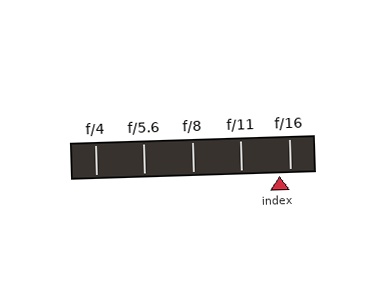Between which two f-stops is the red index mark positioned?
The index mark is between f/11 and f/16.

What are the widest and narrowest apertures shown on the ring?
The widest aperture shown is f/4 and the narrowest is f/16.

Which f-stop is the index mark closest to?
The index mark is closest to f/16.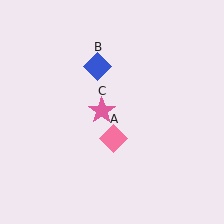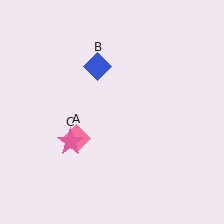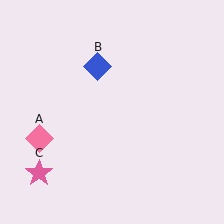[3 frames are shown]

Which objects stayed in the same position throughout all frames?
Blue diamond (object B) remained stationary.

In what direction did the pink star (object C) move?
The pink star (object C) moved down and to the left.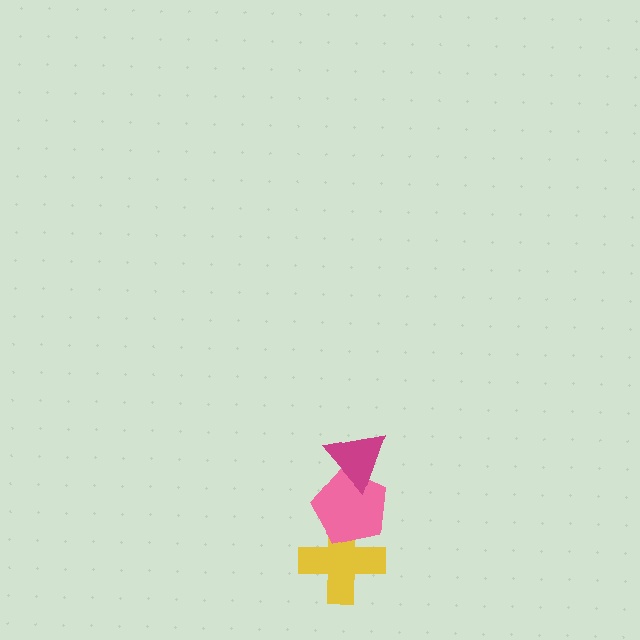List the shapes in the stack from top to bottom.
From top to bottom: the magenta triangle, the pink pentagon, the yellow cross.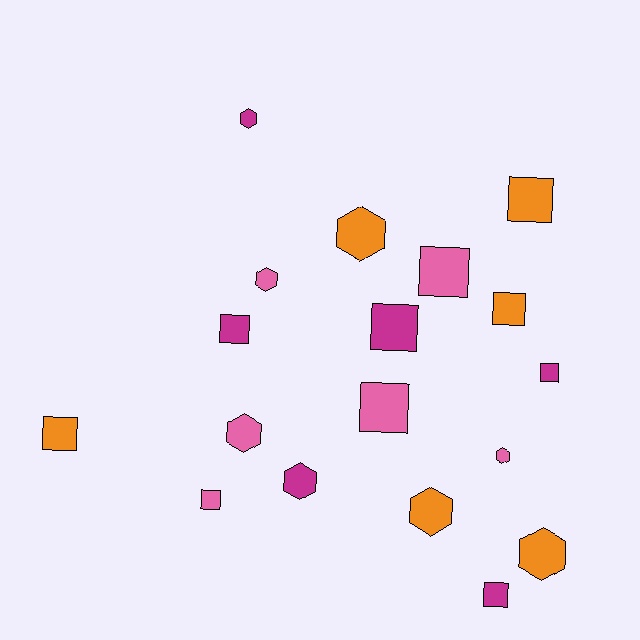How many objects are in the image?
There are 18 objects.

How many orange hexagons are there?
There are 3 orange hexagons.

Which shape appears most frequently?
Square, with 10 objects.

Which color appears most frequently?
Orange, with 6 objects.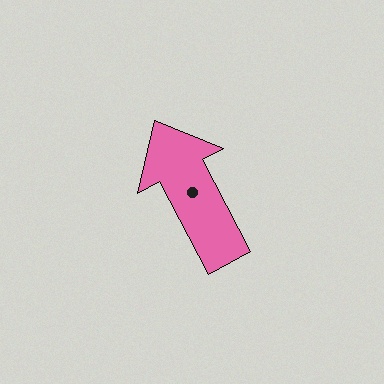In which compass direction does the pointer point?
Northwest.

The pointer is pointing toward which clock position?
Roughly 11 o'clock.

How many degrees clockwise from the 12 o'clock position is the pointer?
Approximately 332 degrees.